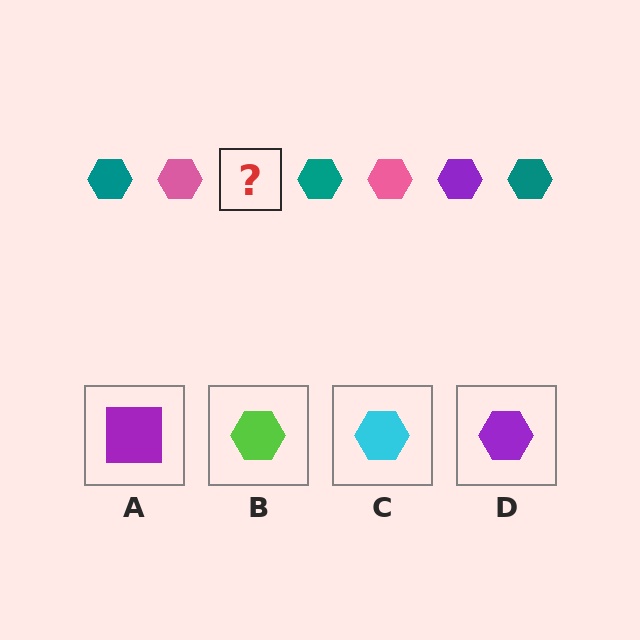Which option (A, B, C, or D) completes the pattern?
D.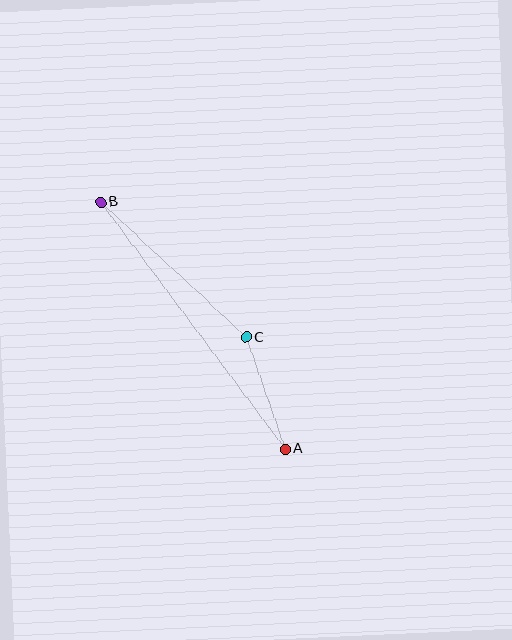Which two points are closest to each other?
Points A and C are closest to each other.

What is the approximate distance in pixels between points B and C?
The distance between B and C is approximately 198 pixels.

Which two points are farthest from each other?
Points A and B are farthest from each other.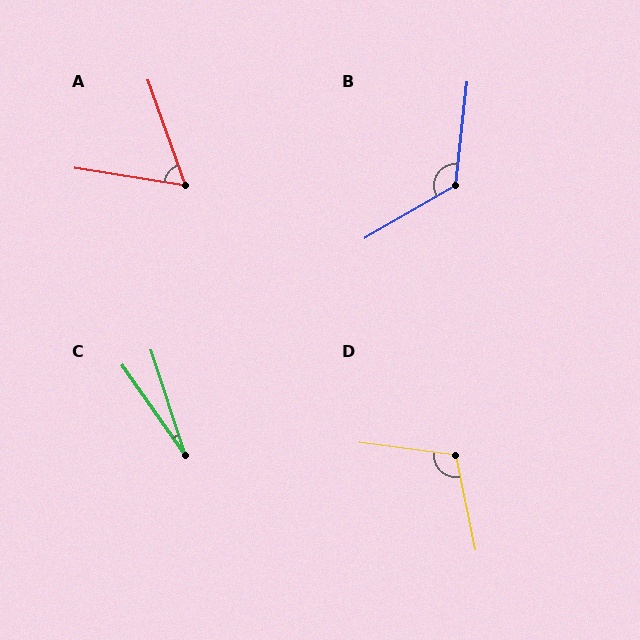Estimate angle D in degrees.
Approximately 109 degrees.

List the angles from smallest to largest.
C (17°), A (62°), D (109°), B (126°).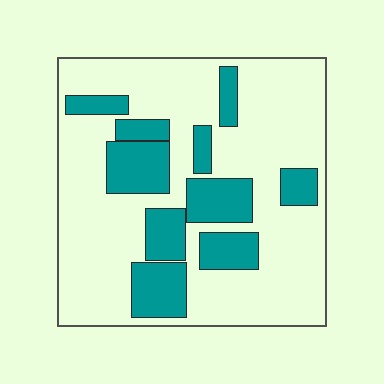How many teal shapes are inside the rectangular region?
10.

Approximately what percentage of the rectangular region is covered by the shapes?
Approximately 25%.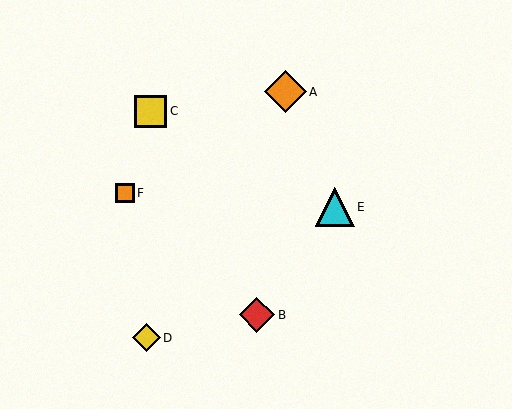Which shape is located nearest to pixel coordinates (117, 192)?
The orange square (labeled F) at (125, 193) is nearest to that location.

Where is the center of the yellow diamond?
The center of the yellow diamond is at (146, 338).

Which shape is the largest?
The orange diamond (labeled A) is the largest.